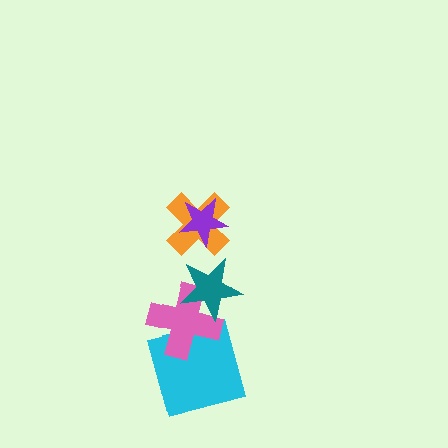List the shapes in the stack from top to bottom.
From top to bottom: the purple star, the orange cross, the teal star, the pink cross, the cyan square.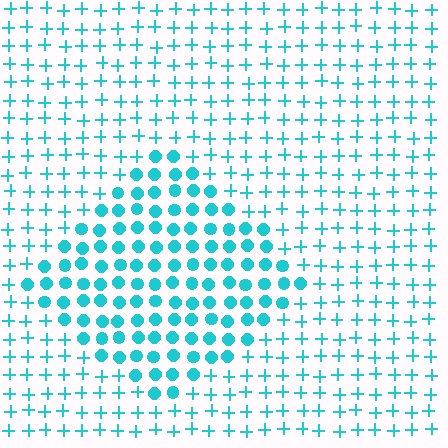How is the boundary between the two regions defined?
The boundary is defined by a change in element shape: circles inside vs. plus signs outside. All elements share the same color and spacing.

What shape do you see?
I see a diamond.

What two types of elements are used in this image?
The image uses circles inside the diamond region and plus signs outside it.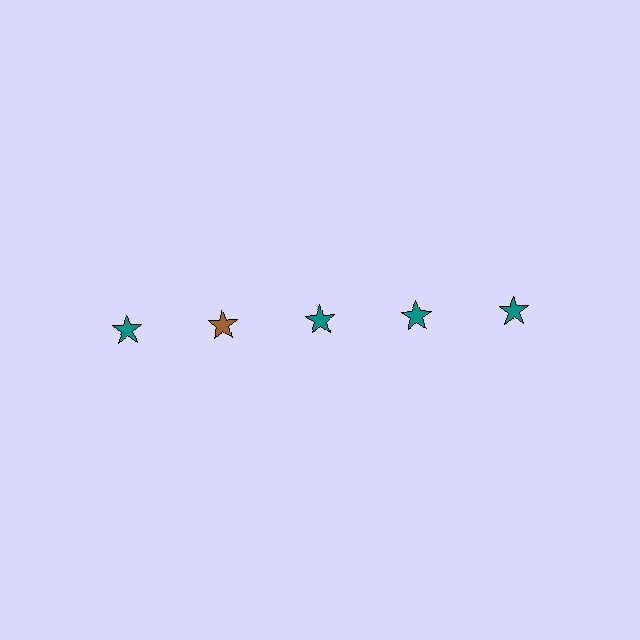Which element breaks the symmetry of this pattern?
The brown star in the top row, second from left column breaks the symmetry. All other shapes are teal stars.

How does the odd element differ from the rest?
It has a different color: brown instead of teal.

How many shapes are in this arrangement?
There are 5 shapes arranged in a grid pattern.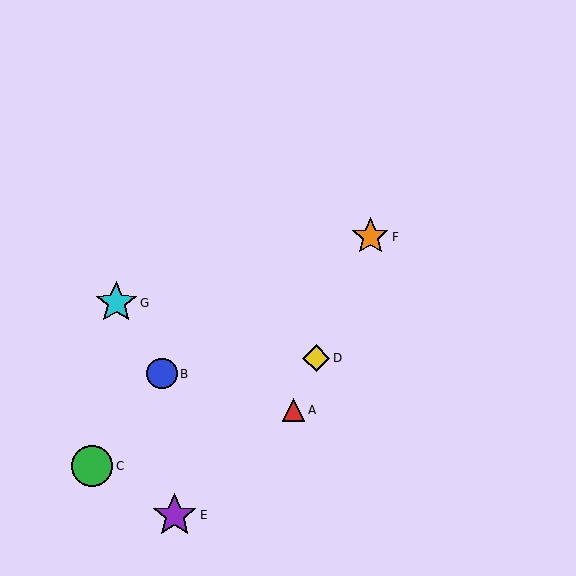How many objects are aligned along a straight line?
3 objects (A, D, F) are aligned along a straight line.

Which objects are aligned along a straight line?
Objects A, D, F are aligned along a straight line.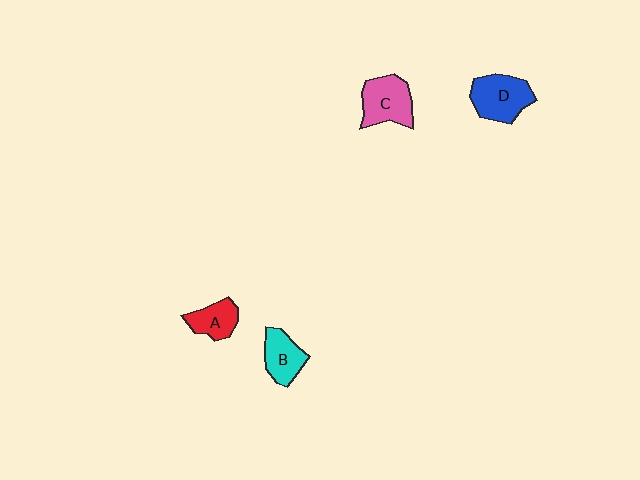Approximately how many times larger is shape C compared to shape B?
Approximately 1.3 times.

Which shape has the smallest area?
Shape A (red).